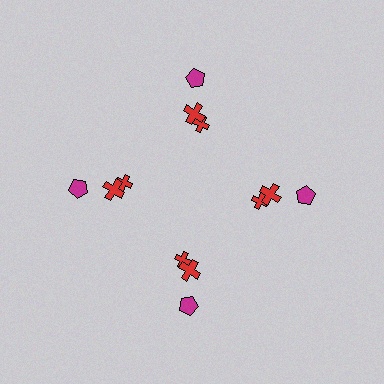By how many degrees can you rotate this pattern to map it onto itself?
The pattern maps onto itself every 90 degrees of rotation.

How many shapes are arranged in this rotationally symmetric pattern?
There are 12 shapes, arranged in 4 groups of 3.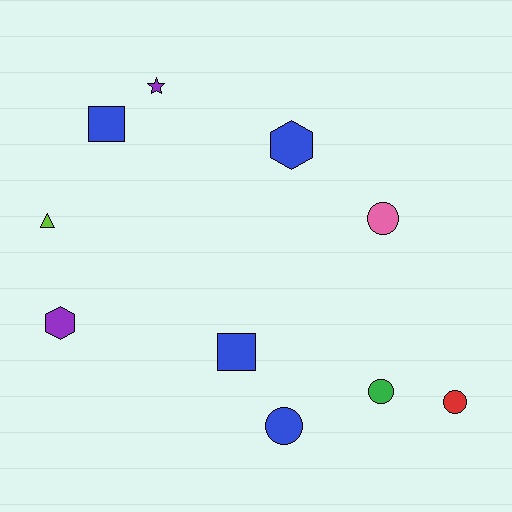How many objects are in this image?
There are 10 objects.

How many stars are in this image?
There is 1 star.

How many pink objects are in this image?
There is 1 pink object.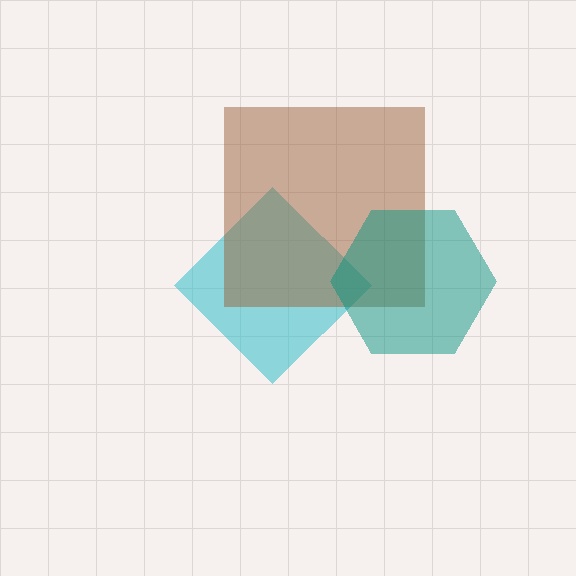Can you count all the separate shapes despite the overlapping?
Yes, there are 3 separate shapes.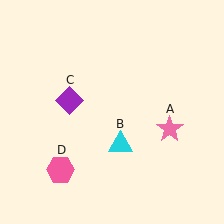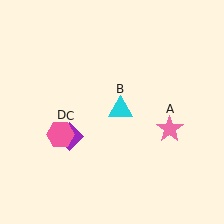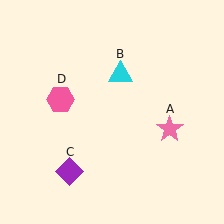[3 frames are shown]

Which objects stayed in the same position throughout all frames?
Pink star (object A) remained stationary.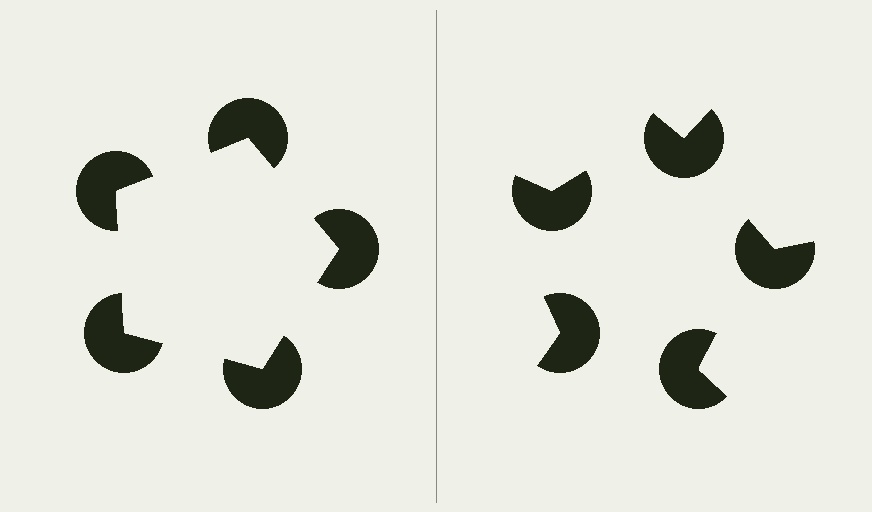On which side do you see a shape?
An illusory pentagon appears on the left side. On the right side the wedge cuts are rotated, so no coherent shape forms.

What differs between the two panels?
The pac-man discs are positioned identically on both sides; only the wedge orientations differ. On the left they align to a pentagon; on the right they are misaligned.